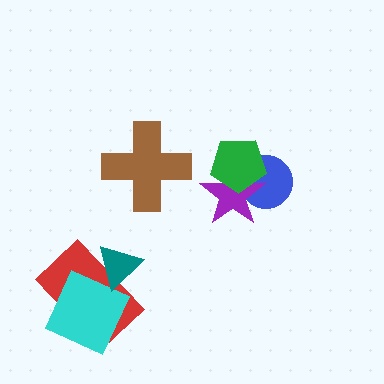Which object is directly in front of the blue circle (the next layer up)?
The purple star is directly in front of the blue circle.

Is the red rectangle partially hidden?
Yes, it is partially covered by another shape.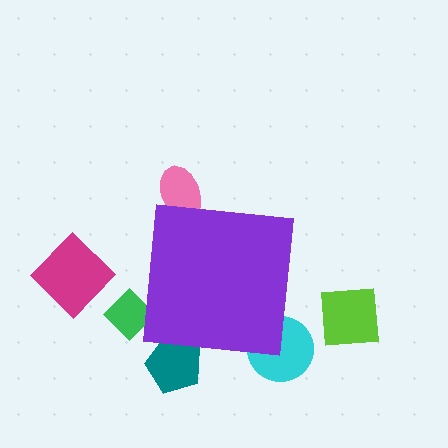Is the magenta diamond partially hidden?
No, the magenta diamond is fully visible.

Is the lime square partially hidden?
No, the lime square is fully visible.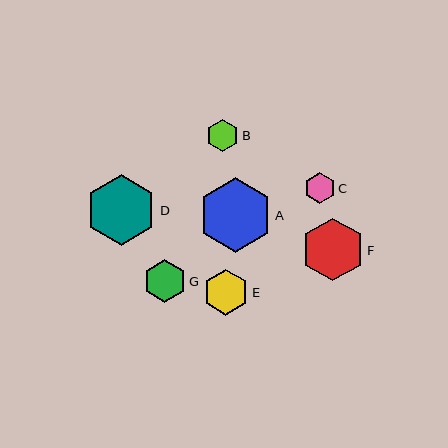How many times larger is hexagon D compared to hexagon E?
Hexagon D is approximately 1.5 times the size of hexagon E.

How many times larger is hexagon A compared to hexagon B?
Hexagon A is approximately 2.3 times the size of hexagon B.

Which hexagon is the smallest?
Hexagon C is the smallest with a size of approximately 31 pixels.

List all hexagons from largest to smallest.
From largest to smallest: A, D, F, E, G, B, C.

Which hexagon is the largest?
Hexagon A is the largest with a size of approximately 74 pixels.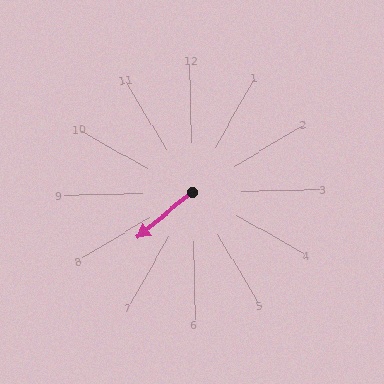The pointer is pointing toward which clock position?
Roughly 8 o'clock.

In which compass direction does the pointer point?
Southwest.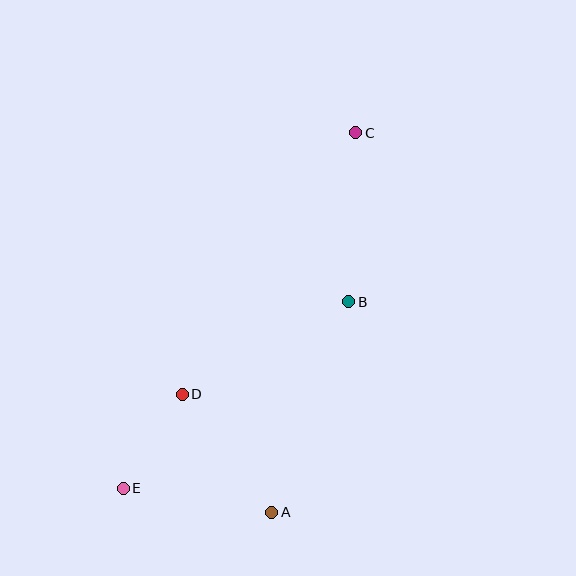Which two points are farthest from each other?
Points C and E are farthest from each other.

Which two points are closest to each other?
Points D and E are closest to each other.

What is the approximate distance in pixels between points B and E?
The distance between B and E is approximately 293 pixels.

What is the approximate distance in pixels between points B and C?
The distance between B and C is approximately 169 pixels.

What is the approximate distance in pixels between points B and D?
The distance between B and D is approximately 191 pixels.